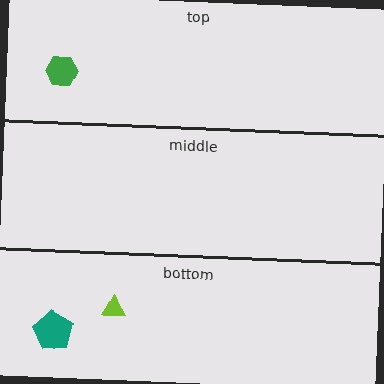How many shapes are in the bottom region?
2.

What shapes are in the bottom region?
The lime triangle, the teal pentagon.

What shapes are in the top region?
The green hexagon.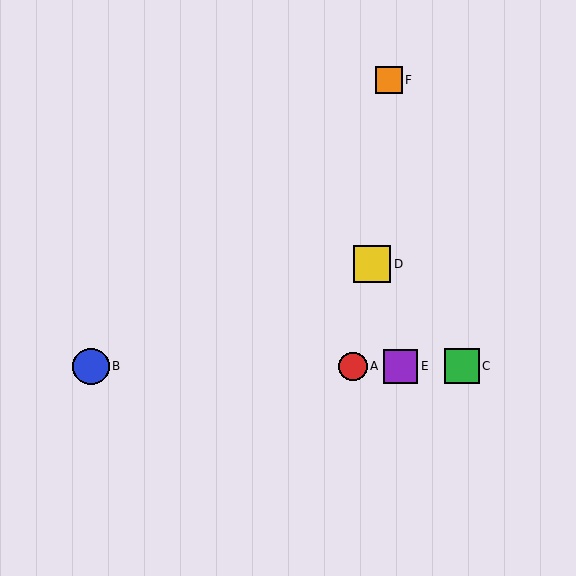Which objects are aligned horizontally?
Objects A, B, C, E are aligned horizontally.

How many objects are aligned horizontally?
4 objects (A, B, C, E) are aligned horizontally.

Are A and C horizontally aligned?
Yes, both are at y≈366.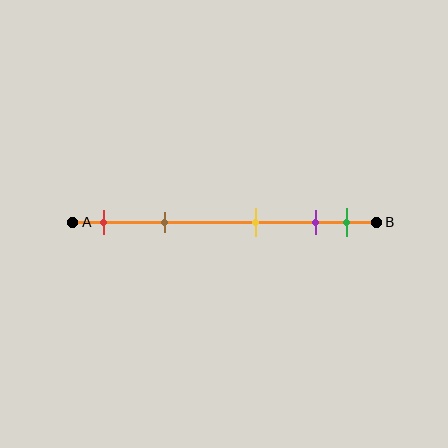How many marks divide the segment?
There are 5 marks dividing the segment.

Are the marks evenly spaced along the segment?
No, the marks are not evenly spaced.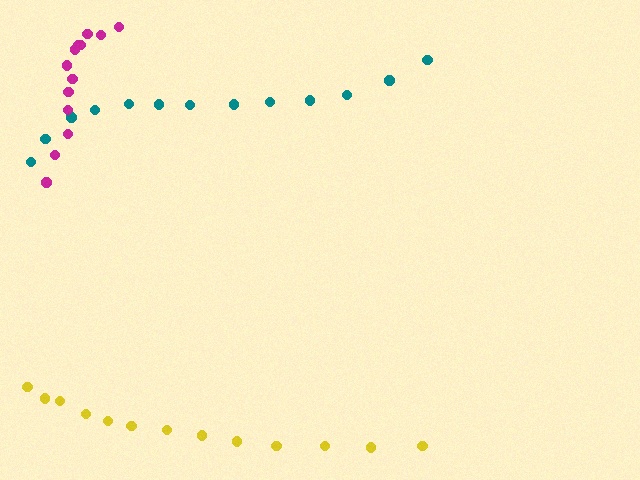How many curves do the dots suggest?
There are 3 distinct paths.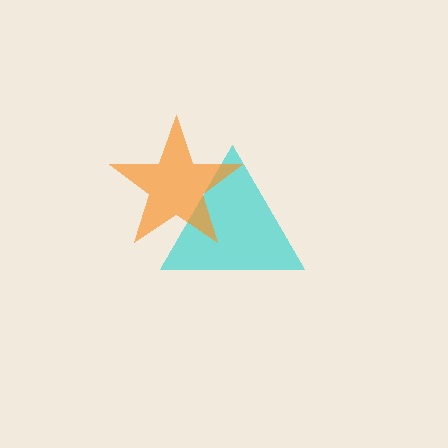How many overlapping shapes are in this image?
There are 2 overlapping shapes in the image.